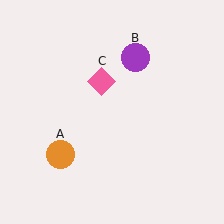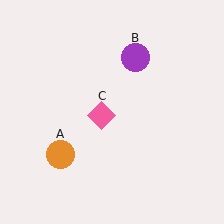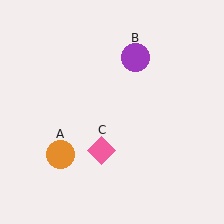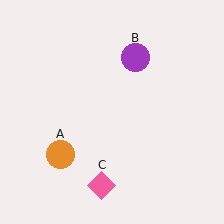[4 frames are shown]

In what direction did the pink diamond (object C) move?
The pink diamond (object C) moved down.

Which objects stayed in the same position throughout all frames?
Orange circle (object A) and purple circle (object B) remained stationary.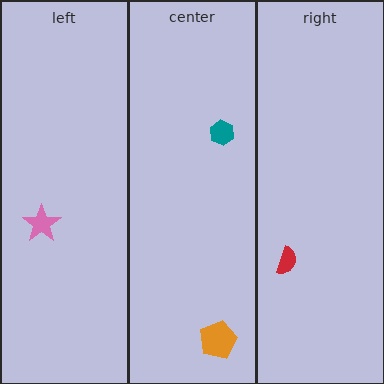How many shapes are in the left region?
1.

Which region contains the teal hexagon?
The center region.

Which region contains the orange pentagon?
The center region.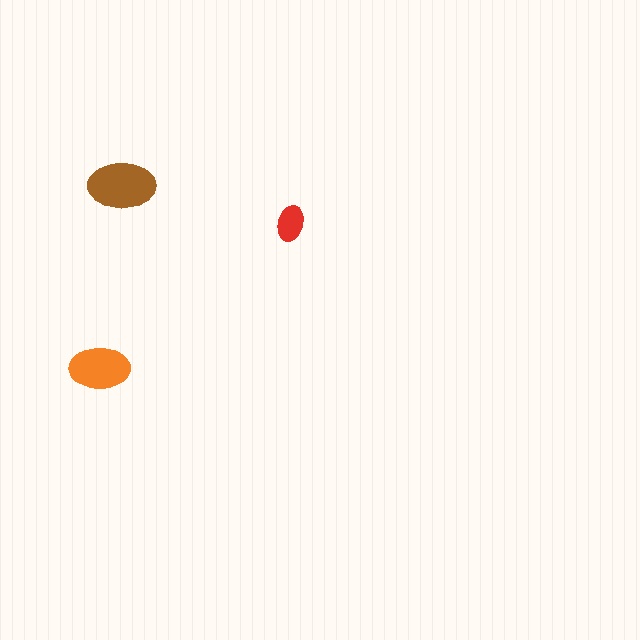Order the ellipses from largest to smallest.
the brown one, the orange one, the red one.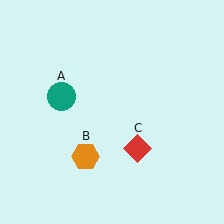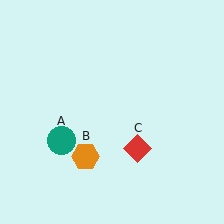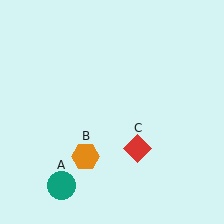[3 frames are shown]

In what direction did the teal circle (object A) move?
The teal circle (object A) moved down.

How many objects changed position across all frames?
1 object changed position: teal circle (object A).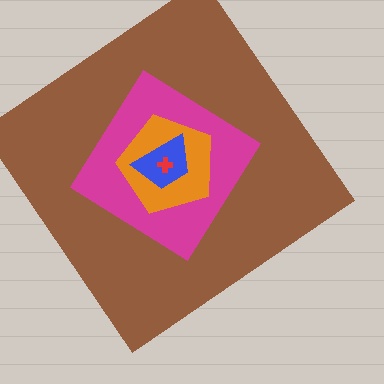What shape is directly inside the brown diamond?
The magenta diamond.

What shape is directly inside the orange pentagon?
The blue trapezoid.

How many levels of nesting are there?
5.